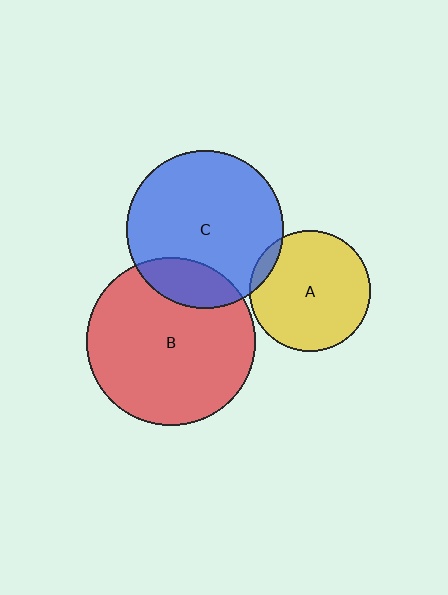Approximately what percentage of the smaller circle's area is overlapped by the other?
Approximately 5%.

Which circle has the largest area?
Circle B (red).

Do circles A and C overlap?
Yes.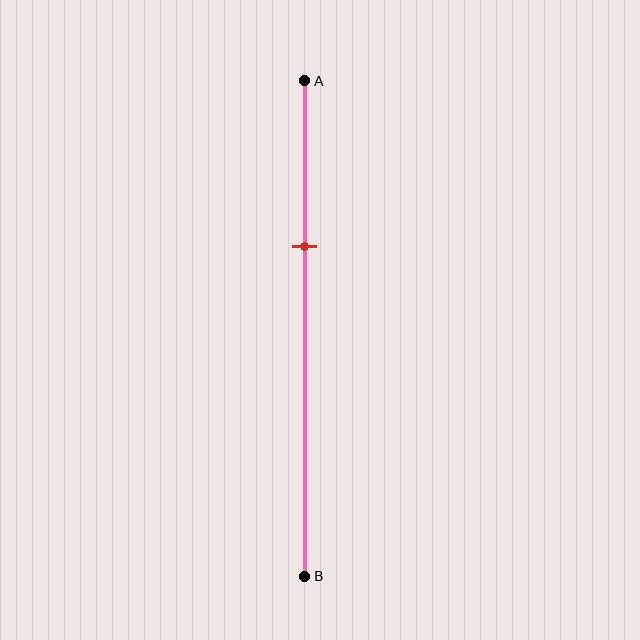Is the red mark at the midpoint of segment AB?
No, the mark is at about 35% from A, not at the 50% midpoint.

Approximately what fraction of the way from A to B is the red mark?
The red mark is approximately 35% of the way from A to B.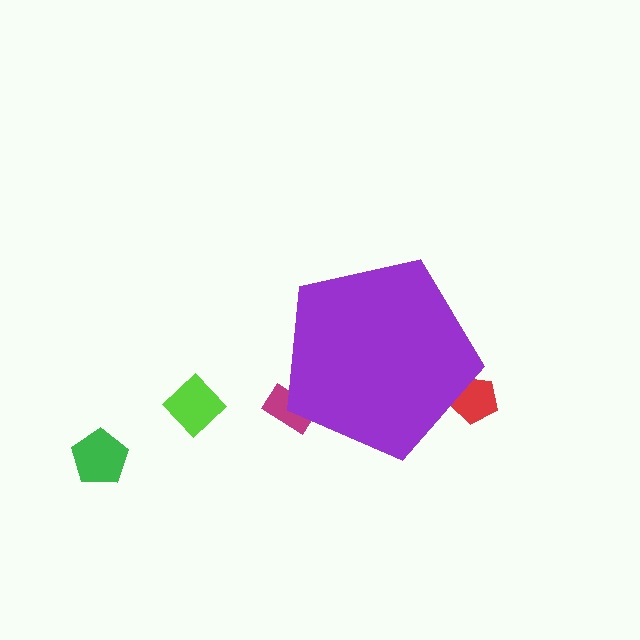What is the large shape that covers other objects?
A purple pentagon.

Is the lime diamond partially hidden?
No, the lime diamond is fully visible.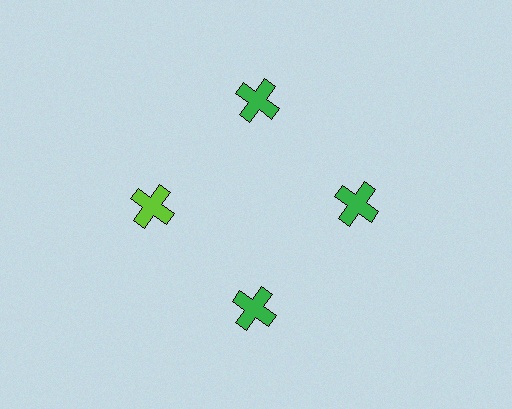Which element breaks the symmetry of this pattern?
The lime cross at roughly the 9 o'clock position breaks the symmetry. All other shapes are green crosses.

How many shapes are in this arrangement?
There are 4 shapes arranged in a ring pattern.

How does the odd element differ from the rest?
It has a different color: lime instead of green.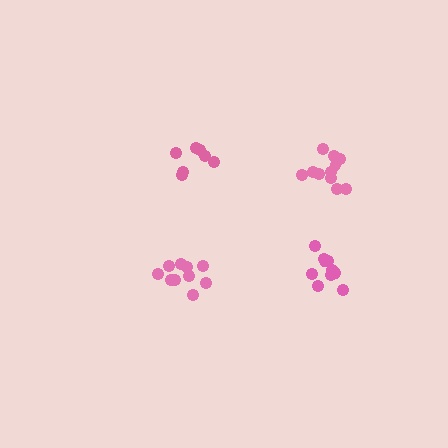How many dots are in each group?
Group 1: 11 dots, Group 2: 10 dots, Group 3: 10 dots, Group 4: 7 dots (38 total).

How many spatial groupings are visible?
There are 4 spatial groupings.